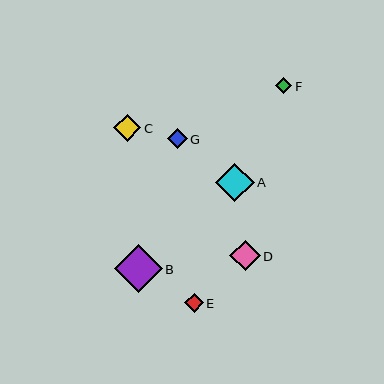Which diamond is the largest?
Diamond B is the largest with a size of approximately 48 pixels.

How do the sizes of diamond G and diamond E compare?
Diamond G and diamond E are approximately the same size.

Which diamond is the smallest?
Diamond F is the smallest with a size of approximately 16 pixels.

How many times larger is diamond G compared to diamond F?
Diamond G is approximately 1.3 times the size of diamond F.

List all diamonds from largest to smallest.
From largest to smallest: B, A, D, C, G, E, F.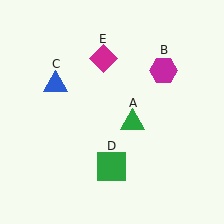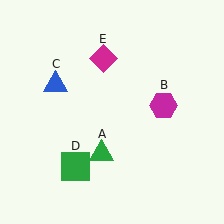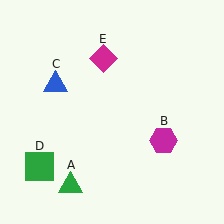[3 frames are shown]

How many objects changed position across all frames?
3 objects changed position: green triangle (object A), magenta hexagon (object B), green square (object D).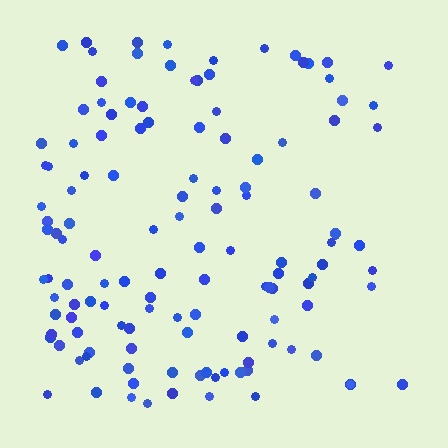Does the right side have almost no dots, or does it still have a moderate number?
Still a moderate number, just noticeably fewer than the left.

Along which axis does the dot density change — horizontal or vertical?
Horizontal.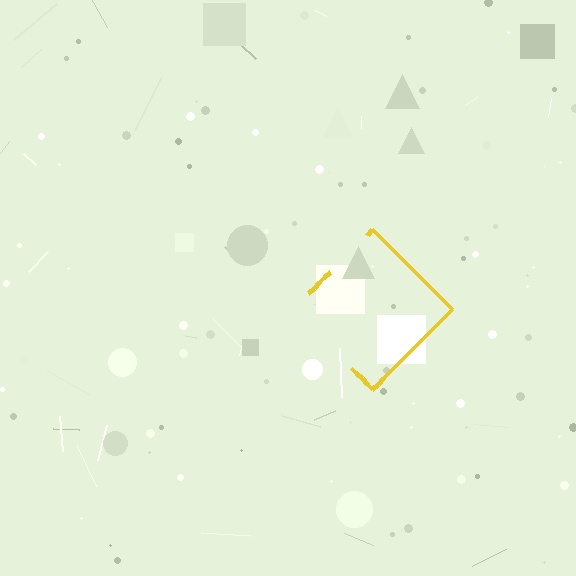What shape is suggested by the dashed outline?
The dashed outline suggests a diamond.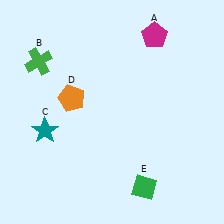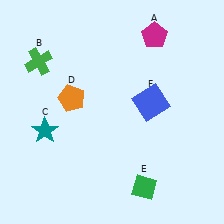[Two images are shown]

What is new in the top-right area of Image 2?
A blue square (F) was added in the top-right area of Image 2.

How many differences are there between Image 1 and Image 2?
There is 1 difference between the two images.